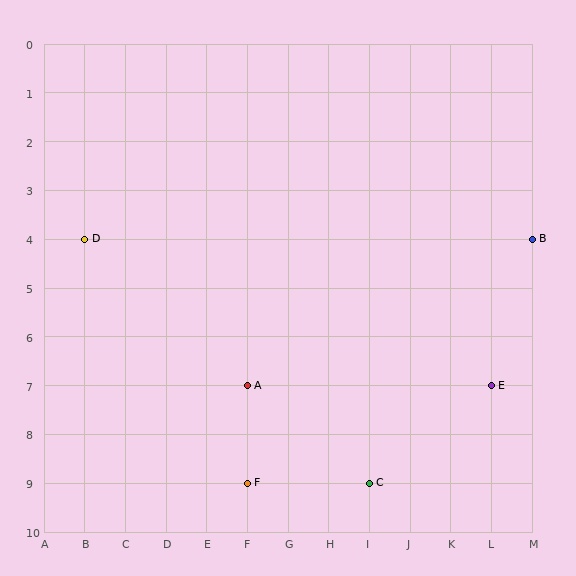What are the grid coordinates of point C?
Point C is at grid coordinates (I, 9).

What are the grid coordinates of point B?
Point B is at grid coordinates (M, 4).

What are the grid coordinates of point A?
Point A is at grid coordinates (F, 7).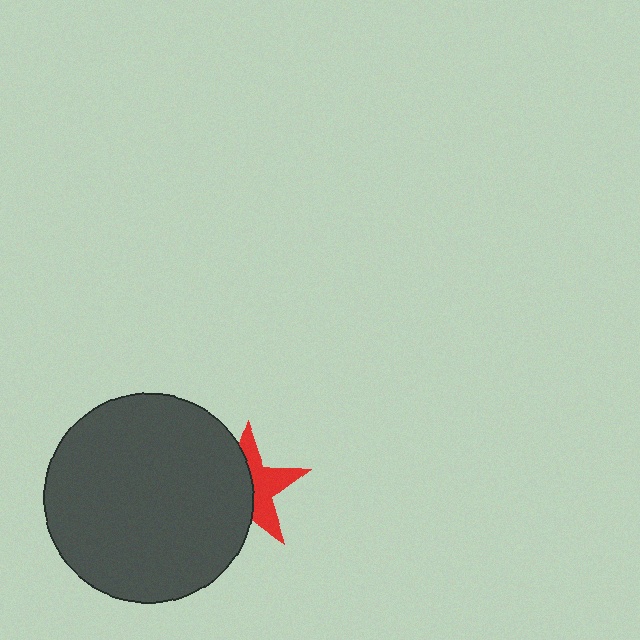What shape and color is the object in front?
The object in front is a dark gray circle.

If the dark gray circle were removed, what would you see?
You would see the complete red star.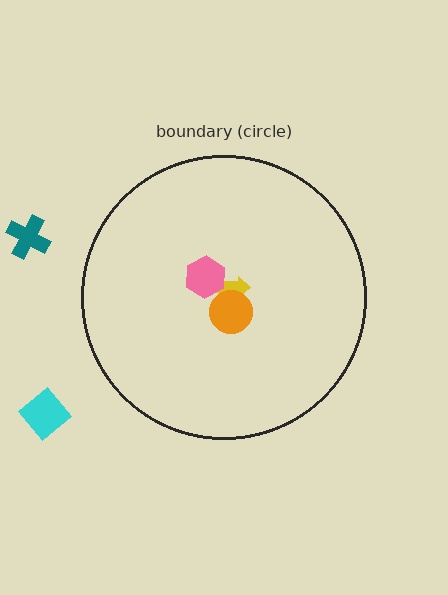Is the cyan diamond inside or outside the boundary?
Outside.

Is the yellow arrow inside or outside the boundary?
Inside.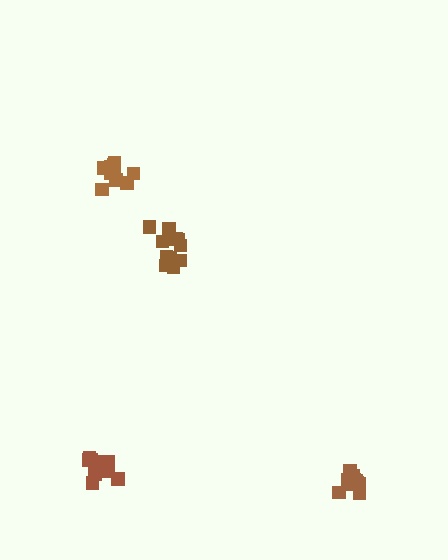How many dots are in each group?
Group 1: 12 dots, Group 2: 14 dots, Group 3: 11 dots, Group 4: 13 dots (50 total).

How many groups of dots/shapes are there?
There are 4 groups.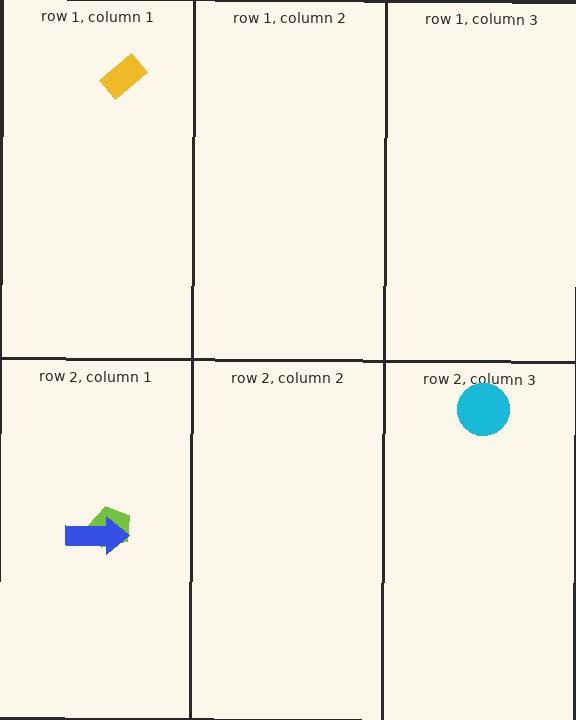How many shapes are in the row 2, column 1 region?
2.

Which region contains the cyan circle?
The row 2, column 3 region.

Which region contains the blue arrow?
The row 2, column 1 region.